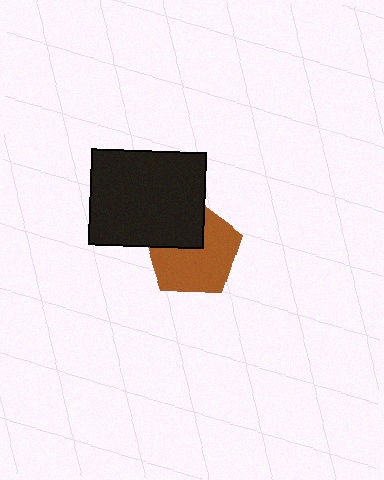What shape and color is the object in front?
The object in front is a black rectangle.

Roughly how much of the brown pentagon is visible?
Most of it is visible (roughly 67%).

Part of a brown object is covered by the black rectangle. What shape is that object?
It is a pentagon.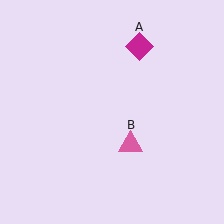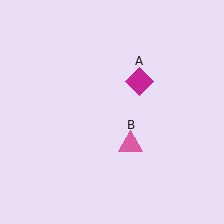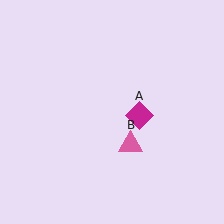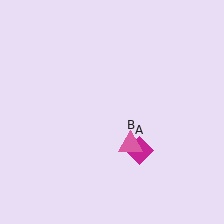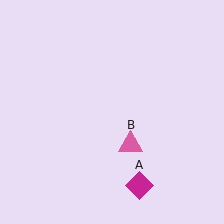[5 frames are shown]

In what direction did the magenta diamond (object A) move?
The magenta diamond (object A) moved down.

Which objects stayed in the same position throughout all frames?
Pink triangle (object B) remained stationary.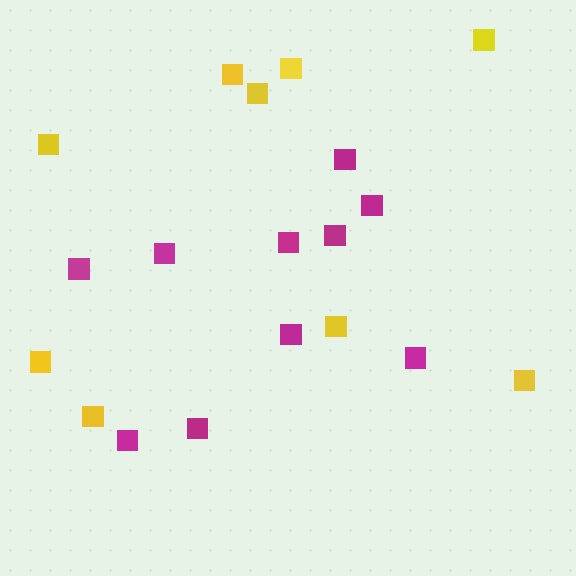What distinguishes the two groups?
There are 2 groups: one group of magenta squares (10) and one group of yellow squares (9).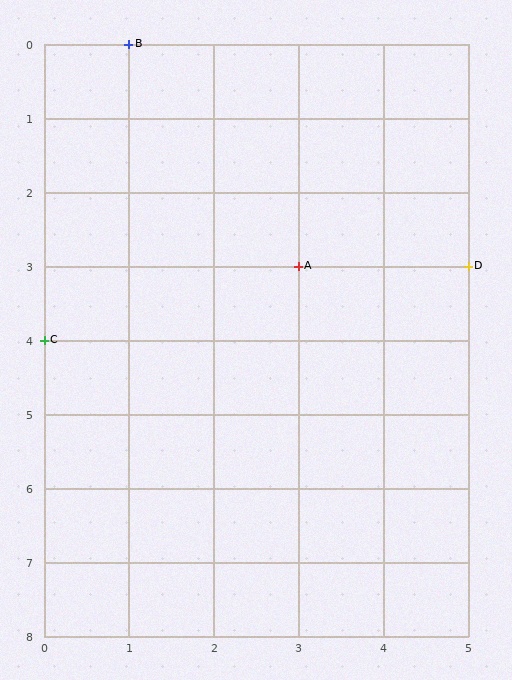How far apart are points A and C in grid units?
Points A and C are 3 columns and 1 row apart (about 3.2 grid units diagonally).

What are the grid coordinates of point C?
Point C is at grid coordinates (0, 4).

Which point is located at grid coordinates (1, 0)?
Point B is at (1, 0).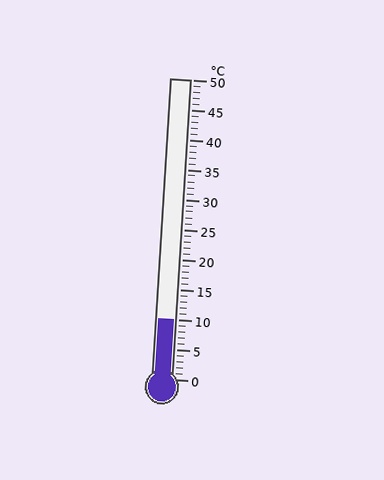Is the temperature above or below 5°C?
The temperature is above 5°C.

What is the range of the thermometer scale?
The thermometer scale ranges from 0°C to 50°C.